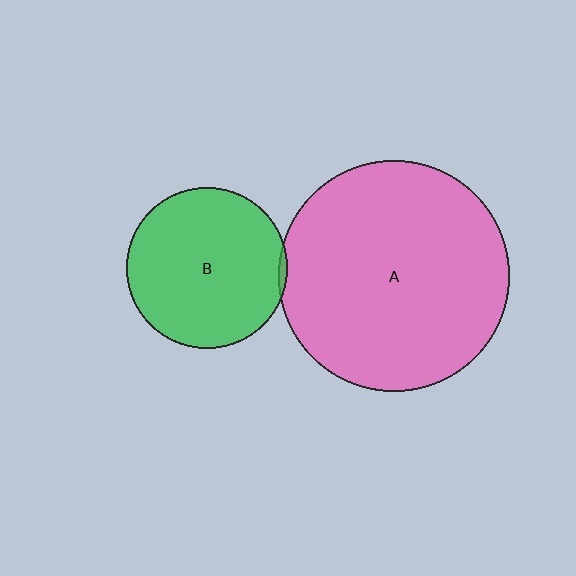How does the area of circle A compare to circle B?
Approximately 2.1 times.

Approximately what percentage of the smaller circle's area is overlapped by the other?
Approximately 5%.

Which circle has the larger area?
Circle A (pink).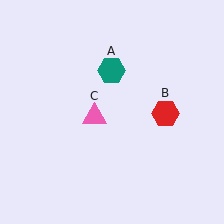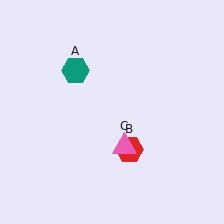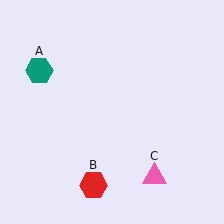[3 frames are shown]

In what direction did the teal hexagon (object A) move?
The teal hexagon (object A) moved left.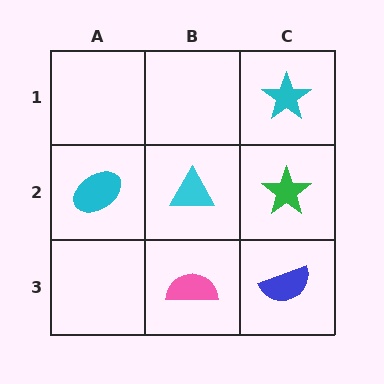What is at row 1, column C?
A cyan star.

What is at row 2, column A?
A cyan ellipse.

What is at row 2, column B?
A cyan triangle.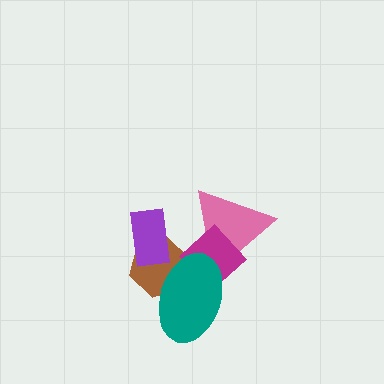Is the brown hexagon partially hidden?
Yes, it is partially covered by another shape.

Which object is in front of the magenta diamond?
The teal ellipse is in front of the magenta diamond.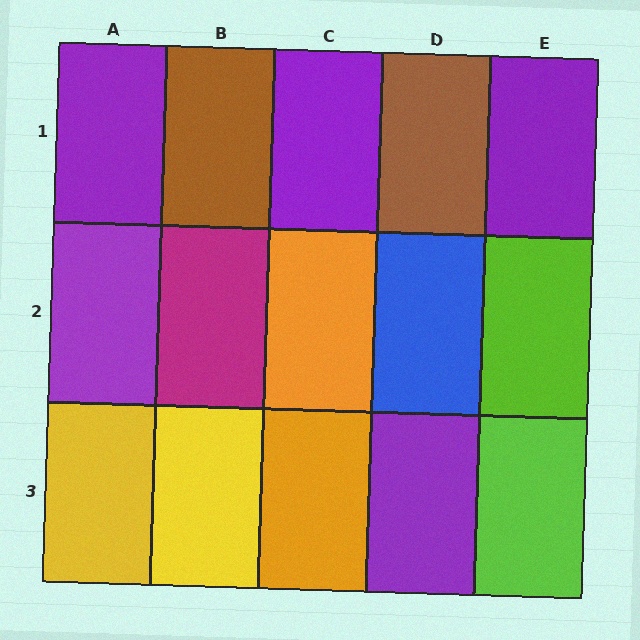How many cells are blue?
1 cell is blue.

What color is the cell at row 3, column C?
Orange.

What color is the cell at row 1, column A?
Purple.